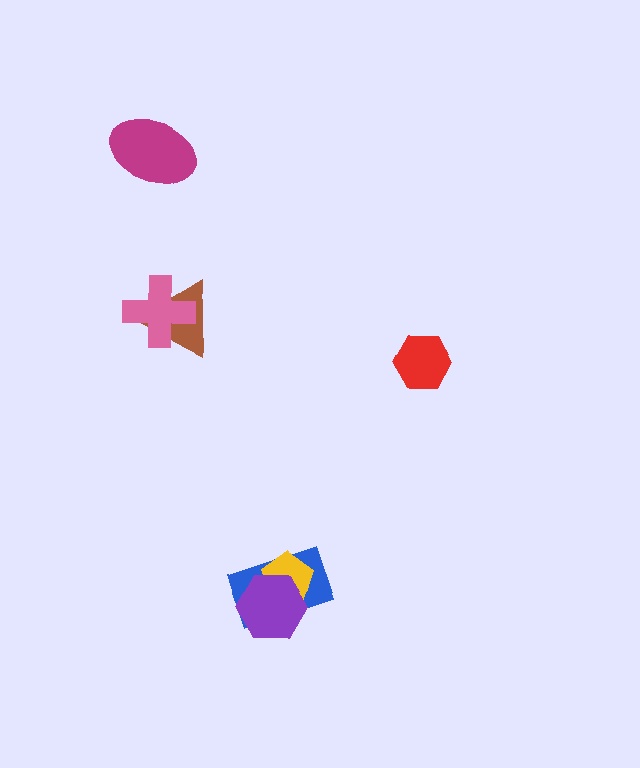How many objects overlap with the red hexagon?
0 objects overlap with the red hexagon.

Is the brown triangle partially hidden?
Yes, it is partially covered by another shape.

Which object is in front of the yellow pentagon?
The purple hexagon is in front of the yellow pentagon.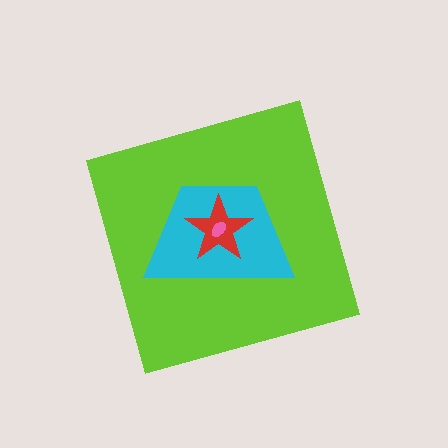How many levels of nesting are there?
4.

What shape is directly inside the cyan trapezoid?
The red star.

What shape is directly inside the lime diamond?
The cyan trapezoid.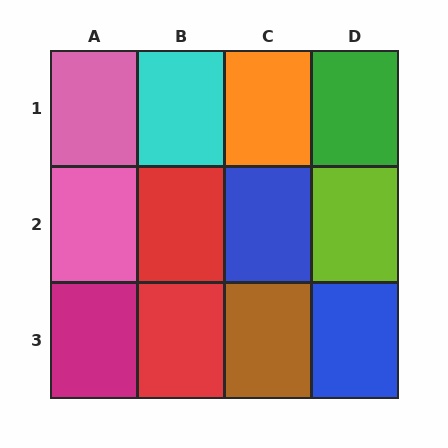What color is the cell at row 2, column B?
Red.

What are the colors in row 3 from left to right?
Magenta, red, brown, blue.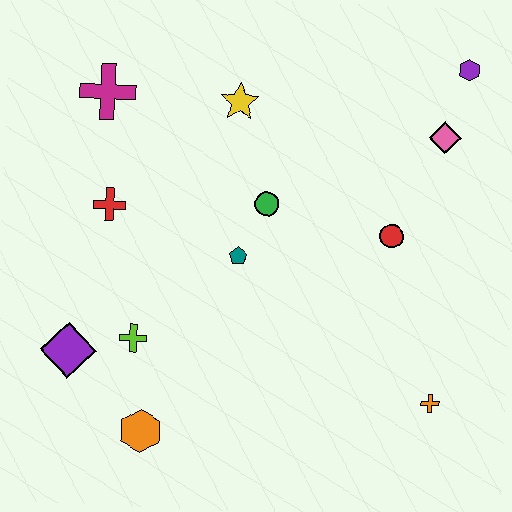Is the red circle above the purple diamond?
Yes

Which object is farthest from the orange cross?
The magenta cross is farthest from the orange cross.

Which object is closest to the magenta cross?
The red cross is closest to the magenta cross.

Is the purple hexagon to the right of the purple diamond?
Yes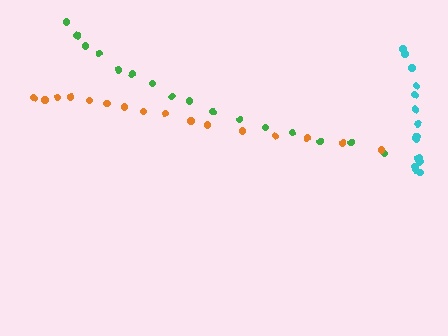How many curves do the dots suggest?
There are 3 distinct paths.